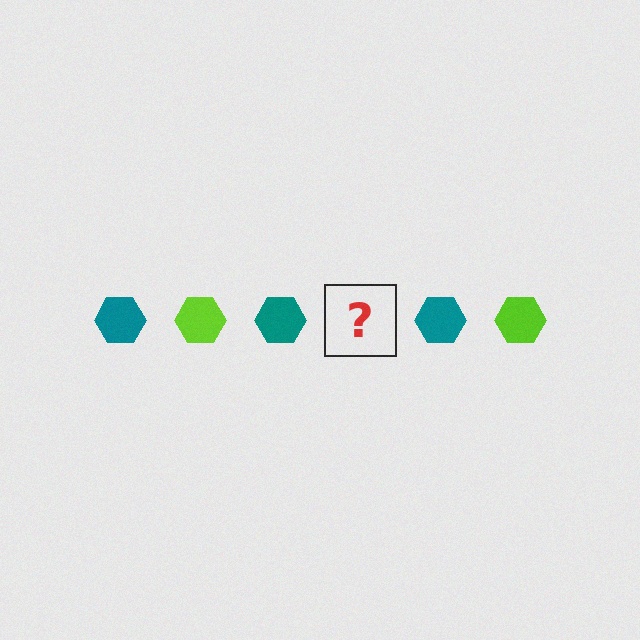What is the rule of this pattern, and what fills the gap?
The rule is that the pattern cycles through teal, lime hexagons. The gap should be filled with a lime hexagon.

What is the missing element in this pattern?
The missing element is a lime hexagon.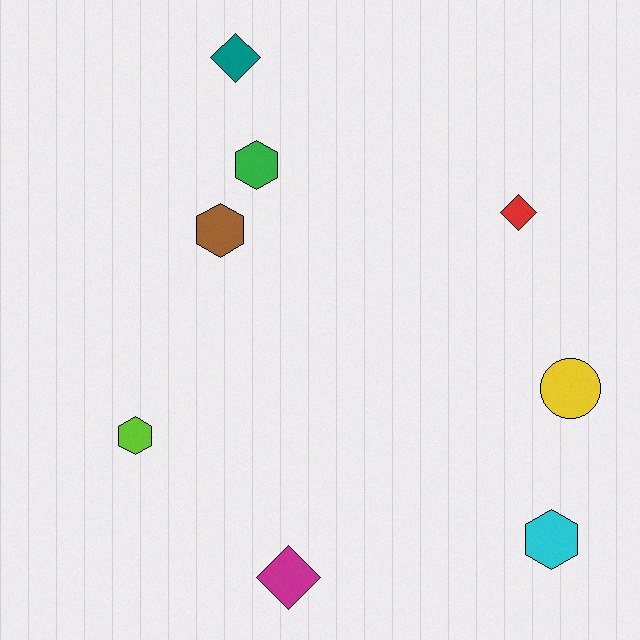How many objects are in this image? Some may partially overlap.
There are 8 objects.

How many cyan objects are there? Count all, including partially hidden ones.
There is 1 cyan object.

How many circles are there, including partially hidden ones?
There is 1 circle.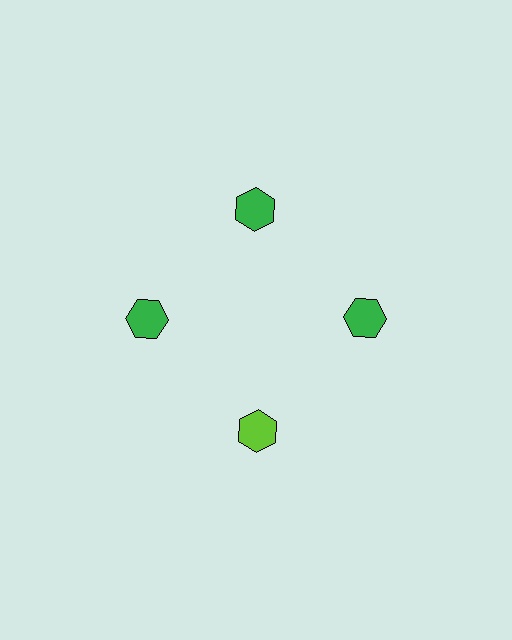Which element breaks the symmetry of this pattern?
The lime hexagon at roughly the 6 o'clock position breaks the symmetry. All other shapes are green hexagons.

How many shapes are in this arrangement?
There are 4 shapes arranged in a ring pattern.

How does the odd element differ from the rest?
It has a different color: lime instead of green.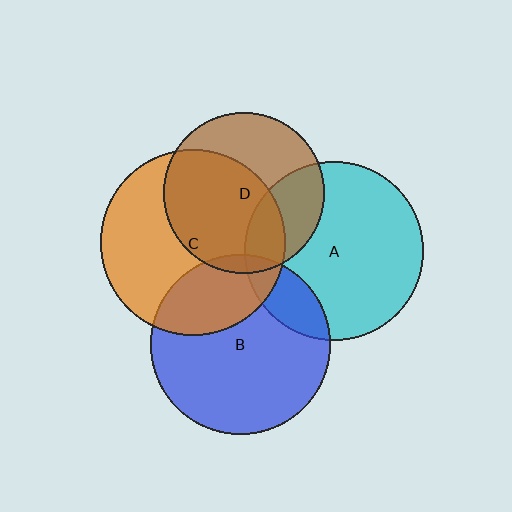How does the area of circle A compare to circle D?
Approximately 1.2 times.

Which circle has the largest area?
Circle C (orange).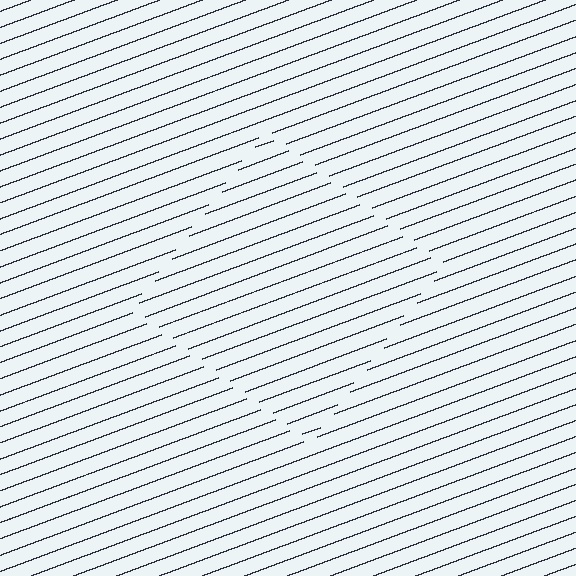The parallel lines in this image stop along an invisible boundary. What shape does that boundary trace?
An illusory square. The interior of the shape contains the same grating, shifted by half a period — the contour is defined by the phase discontinuity where line-ends from the inner and outer gratings abut.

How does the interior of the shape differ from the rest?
The interior of the shape contains the same grating, shifted by half a period — the contour is defined by the phase discontinuity where line-ends from the inner and outer gratings abut.